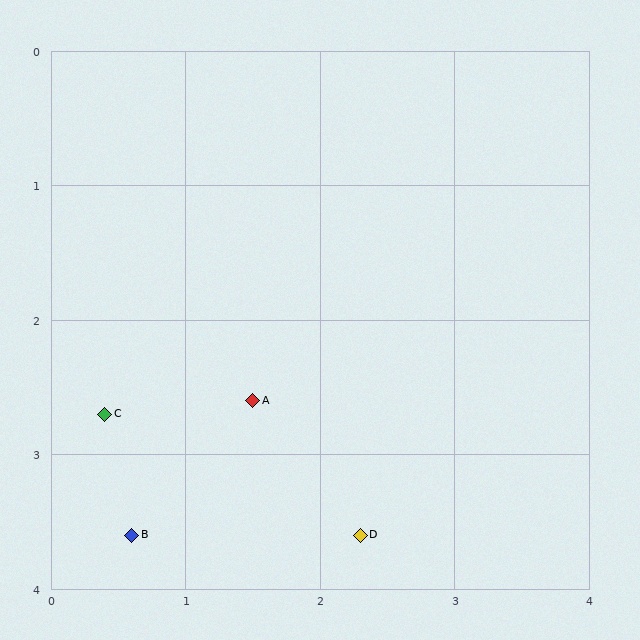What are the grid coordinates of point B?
Point B is at approximately (0.6, 3.6).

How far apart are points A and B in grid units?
Points A and B are about 1.3 grid units apart.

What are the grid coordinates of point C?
Point C is at approximately (0.4, 2.7).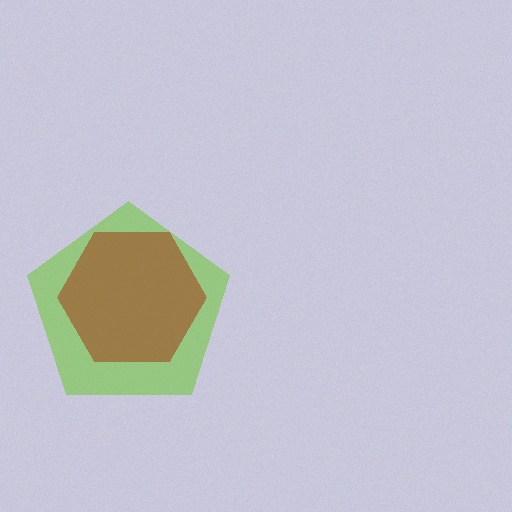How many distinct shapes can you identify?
There are 2 distinct shapes: a lime pentagon, a brown hexagon.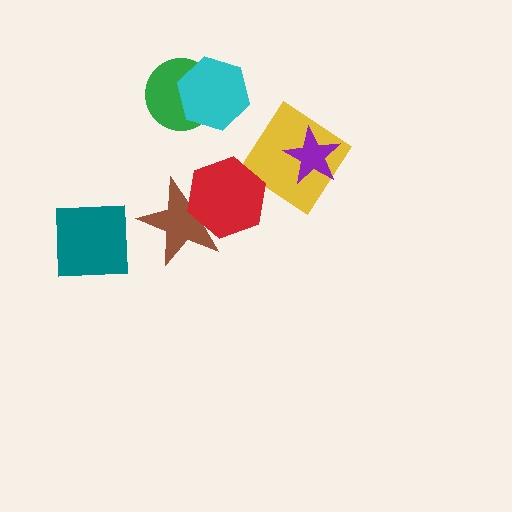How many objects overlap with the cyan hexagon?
1 object overlaps with the cyan hexagon.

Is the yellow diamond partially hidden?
Yes, it is partially covered by another shape.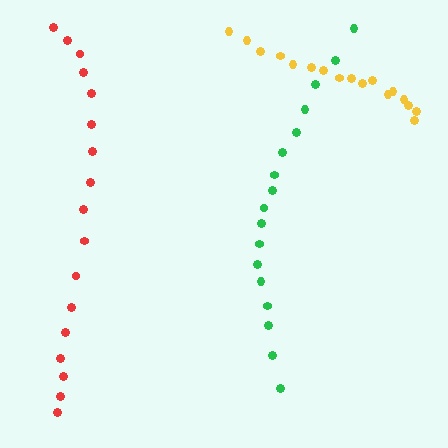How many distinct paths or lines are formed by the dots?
There are 3 distinct paths.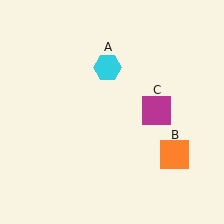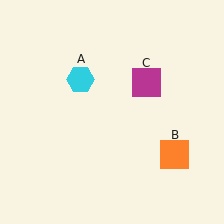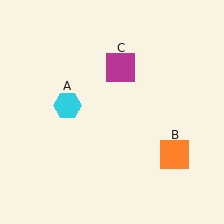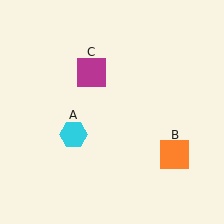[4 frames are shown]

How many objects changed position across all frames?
2 objects changed position: cyan hexagon (object A), magenta square (object C).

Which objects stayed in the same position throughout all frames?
Orange square (object B) remained stationary.